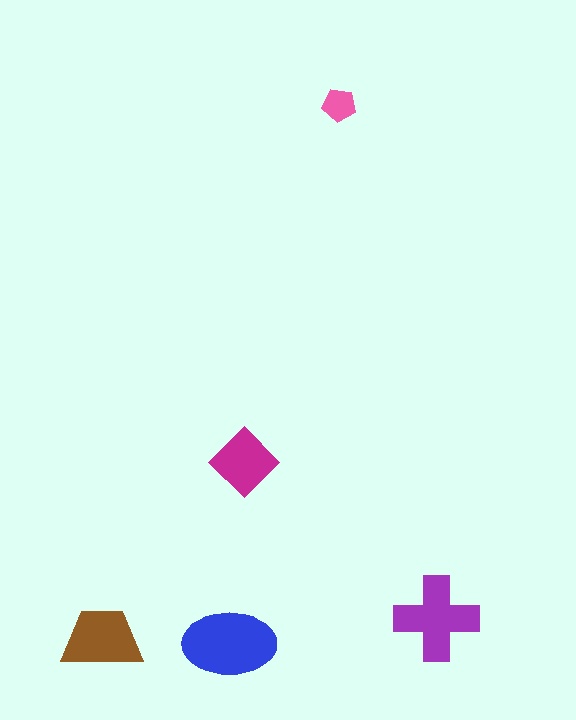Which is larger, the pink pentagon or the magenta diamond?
The magenta diamond.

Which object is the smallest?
The pink pentagon.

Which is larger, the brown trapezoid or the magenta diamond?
The brown trapezoid.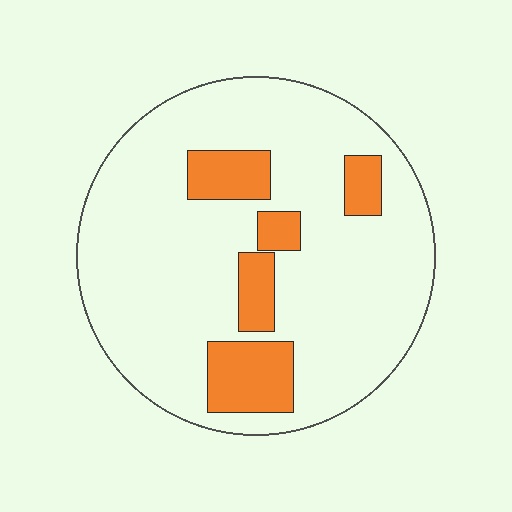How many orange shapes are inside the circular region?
5.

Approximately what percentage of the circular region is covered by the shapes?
Approximately 15%.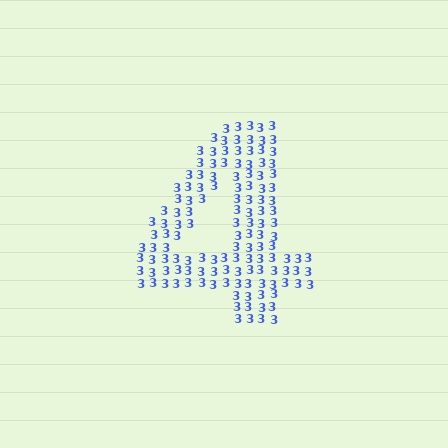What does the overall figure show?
The overall figure shows the digit 4.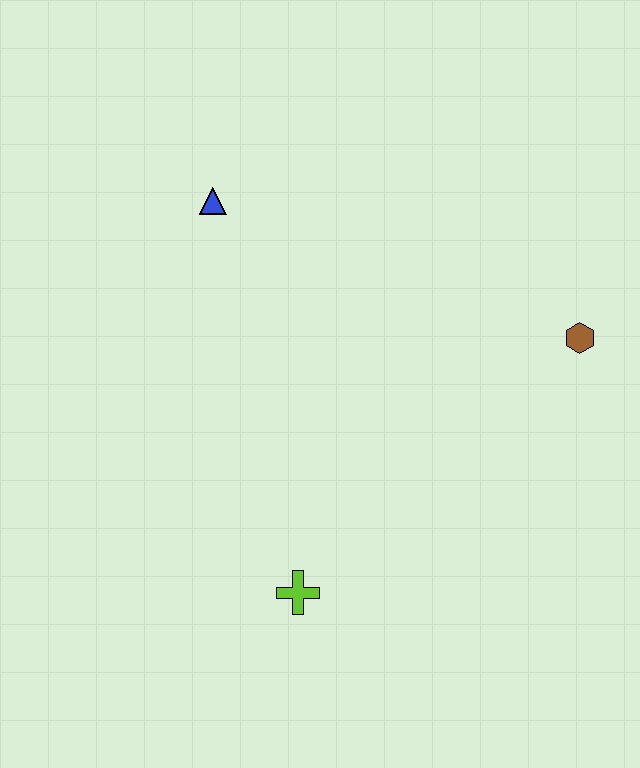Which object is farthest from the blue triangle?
The lime cross is farthest from the blue triangle.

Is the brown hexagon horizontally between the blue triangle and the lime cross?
No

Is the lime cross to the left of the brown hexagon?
Yes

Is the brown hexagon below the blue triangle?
Yes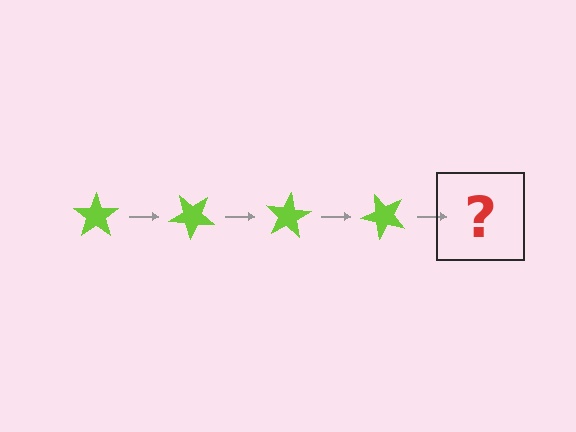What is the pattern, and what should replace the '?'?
The pattern is that the star rotates 40 degrees each step. The '?' should be a lime star rotated 160 degrees.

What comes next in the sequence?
The next element should be a lime star rotated 160 degrees.